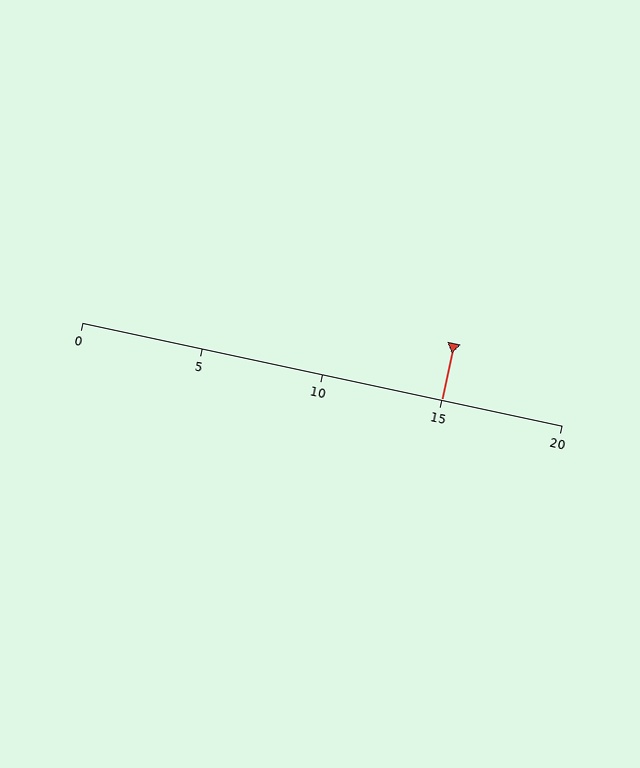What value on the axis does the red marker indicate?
The marker indicates approximately 15.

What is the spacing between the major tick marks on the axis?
The major ticks are spaced 5 apart.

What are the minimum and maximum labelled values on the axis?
The axis runs from 0 to 20.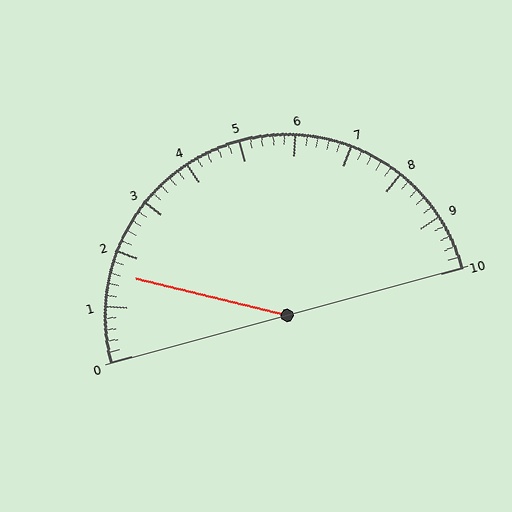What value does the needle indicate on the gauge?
The needle indicates approximately 1.6.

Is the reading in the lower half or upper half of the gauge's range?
The reading is in the lower half of the range (0 to 10).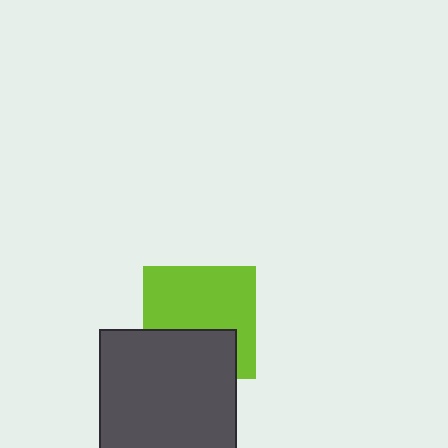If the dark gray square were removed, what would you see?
You would see the complete lime square.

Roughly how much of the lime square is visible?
About half of it is visible (roughly 63%).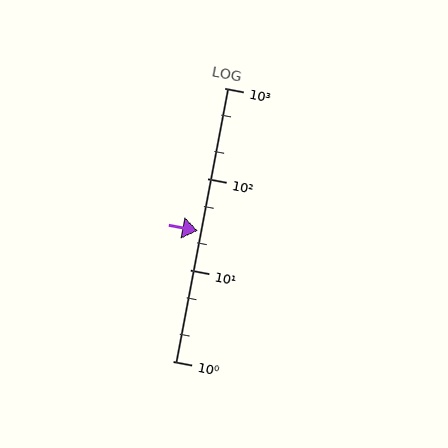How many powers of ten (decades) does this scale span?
The scale spans 3 decades, from 1 to 1000.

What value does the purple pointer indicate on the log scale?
The pointer indicates approximately 27.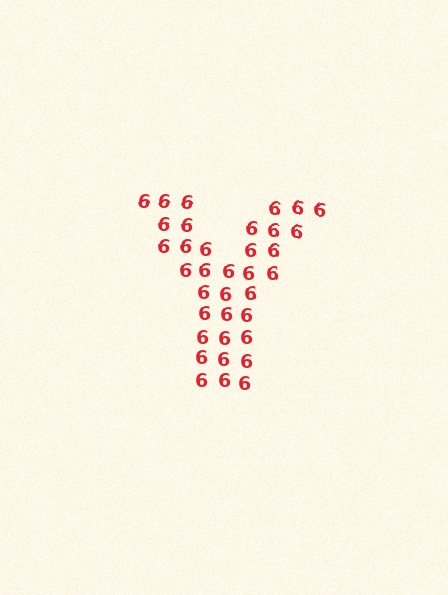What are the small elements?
The small elements are digit 6's.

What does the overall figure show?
The overall figure shows the letter Y.